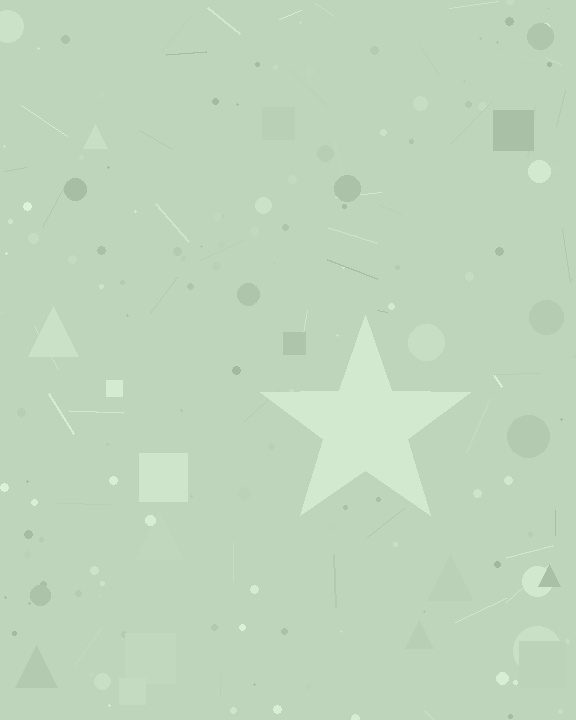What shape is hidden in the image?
A star is hidden in the image.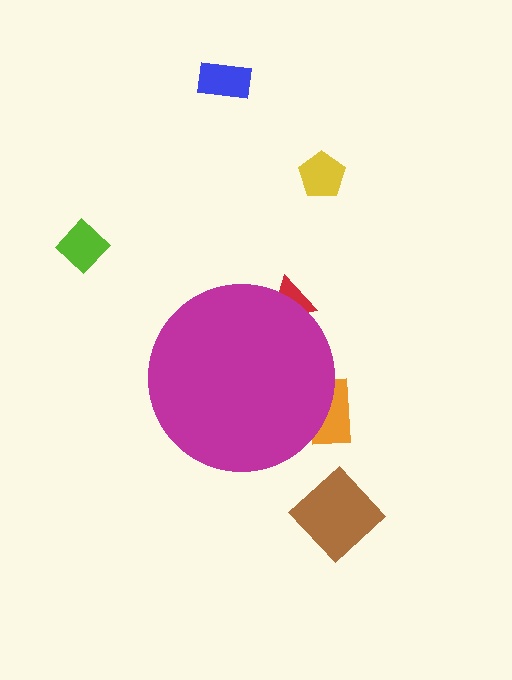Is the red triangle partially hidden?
Yes, the red triangle is partially hidden behind the magenta circle.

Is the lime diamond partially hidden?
No, the lime diamond is fully visible.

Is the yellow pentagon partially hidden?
No, the yellow pentagon is fully visible.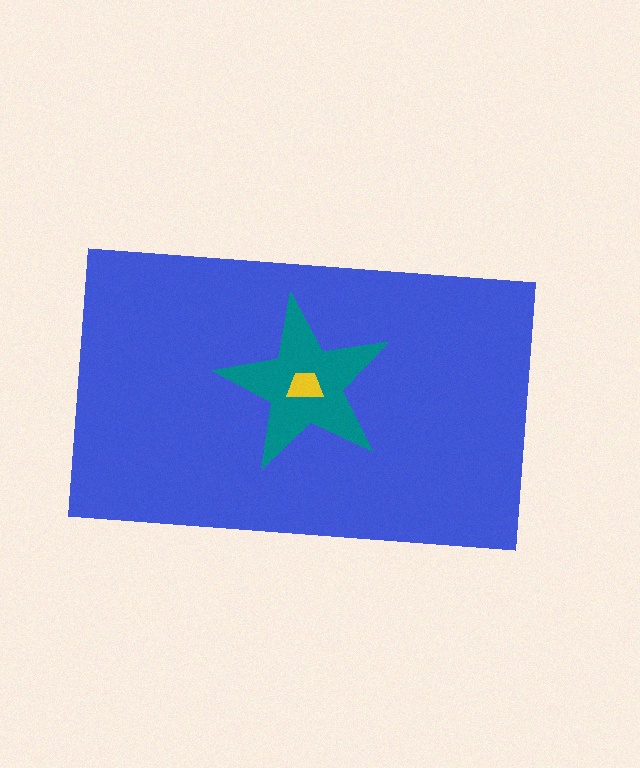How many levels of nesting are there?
3.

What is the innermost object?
The yellow trapezoid.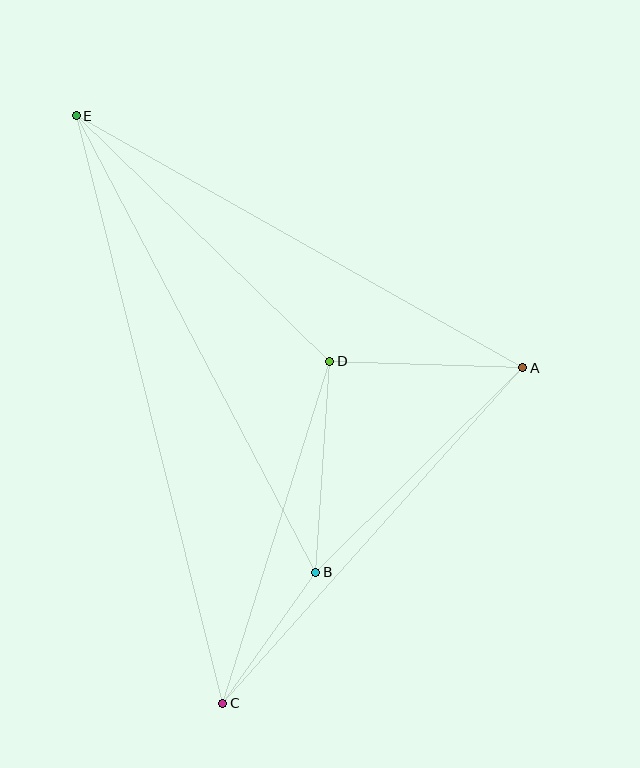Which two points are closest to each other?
Points B and C are closest to each other.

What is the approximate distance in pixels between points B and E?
The distance between B and E is approximately 515 pixels.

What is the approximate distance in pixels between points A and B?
The distance between A and B is approximately 291 pixels.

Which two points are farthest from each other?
Points C and E are farthest from each other.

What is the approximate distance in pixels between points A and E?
The distance between A and E is approximately 512 pixels.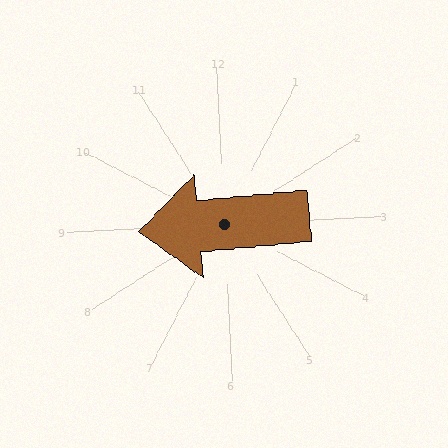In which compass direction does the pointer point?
West.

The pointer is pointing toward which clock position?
Roughly 9 o'clock.